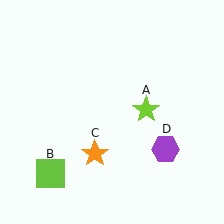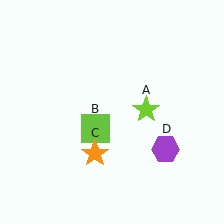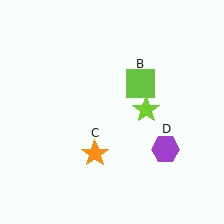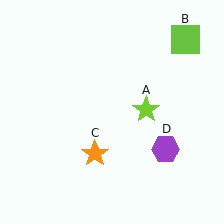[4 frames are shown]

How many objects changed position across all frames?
1 object changed position: lime square (object B).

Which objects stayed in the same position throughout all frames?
Lime star (object A) and orange star (object C) and purple hexagon (object D) remained stationary.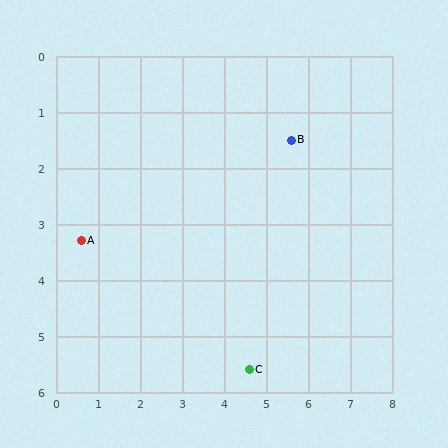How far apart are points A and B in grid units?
Points A and B are about 5.3 grid units apart.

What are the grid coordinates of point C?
Point C is at approximately (4.6, 5.6).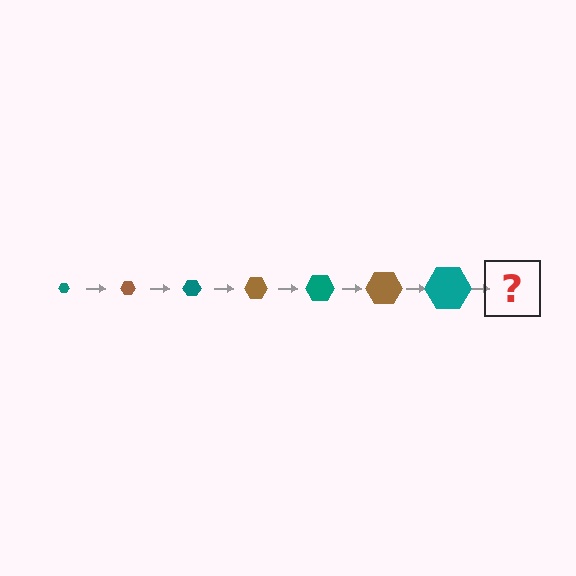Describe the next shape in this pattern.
It should be a brown hexagon, larger than the previous one.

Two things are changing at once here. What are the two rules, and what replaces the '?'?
The two rules are that the hexagon grows larger each step and the color cycles through teal and brown. The '?' should be a brown hexagon, larger than the previous one.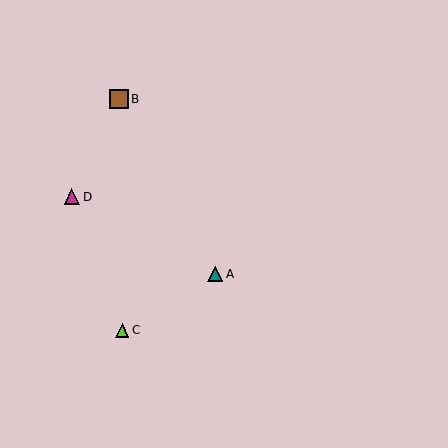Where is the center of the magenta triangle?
The center of the magenta triangle is at (72, 197).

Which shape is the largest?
The brown square (labeled B) is the largest.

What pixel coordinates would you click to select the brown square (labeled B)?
Click at (119, 99) to select the brown square B.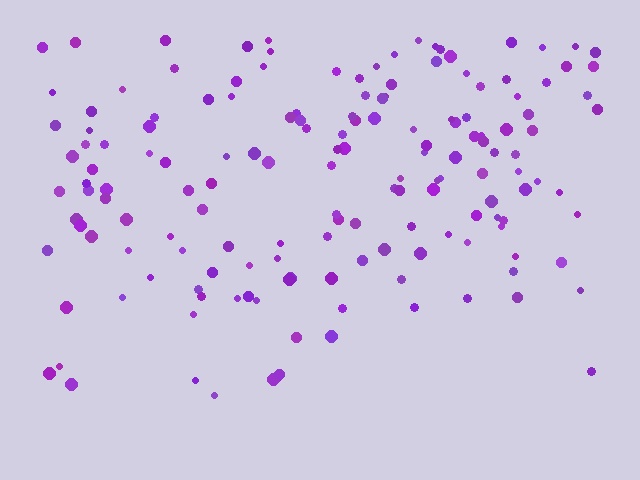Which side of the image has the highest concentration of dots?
The top.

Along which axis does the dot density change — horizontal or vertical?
Vertical.